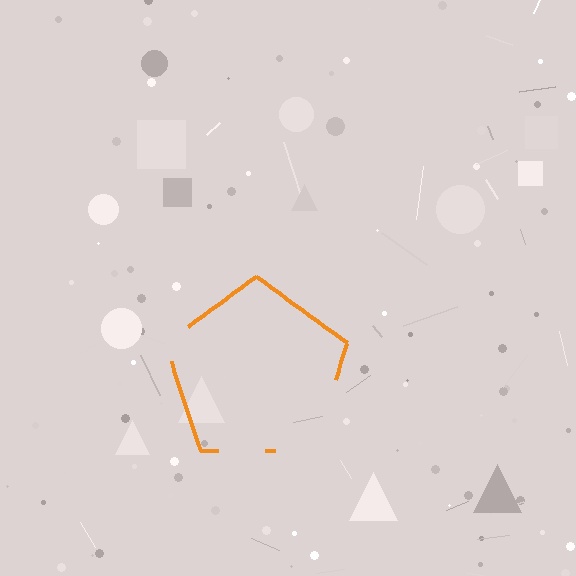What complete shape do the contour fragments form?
The contour fragments form a pentagon.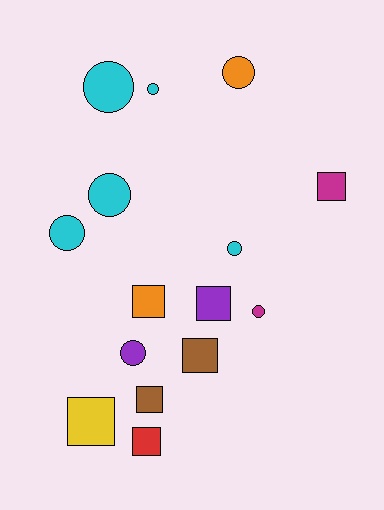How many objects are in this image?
There are 15 objects.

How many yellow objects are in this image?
There is 1 yellow object.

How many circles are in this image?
There are 8 circles.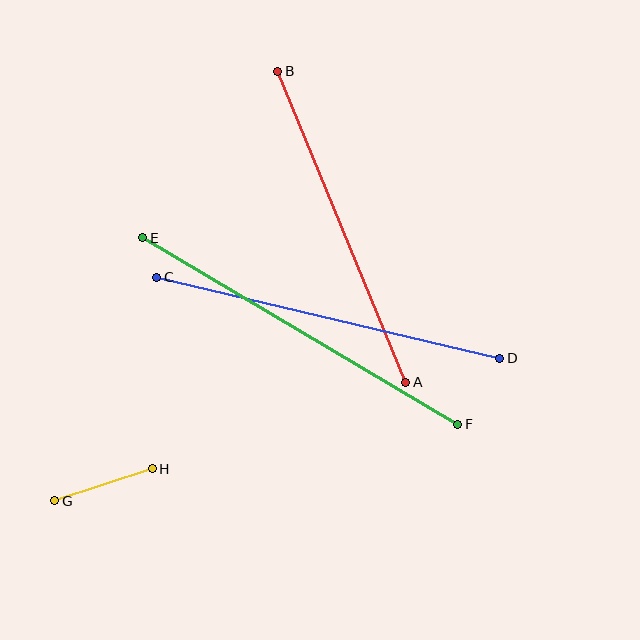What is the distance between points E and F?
The distance is approximately 366 pixels.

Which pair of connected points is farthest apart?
Points E and F are farthest apart.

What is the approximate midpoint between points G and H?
The midpoint is at approximately (104, 485) pixels.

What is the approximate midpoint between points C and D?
The midpoint is at approximately (328, 318) pixels.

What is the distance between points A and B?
The distance is approximately 336 pixels.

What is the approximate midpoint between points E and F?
The midpoint is at approximately (300, 331) pixels.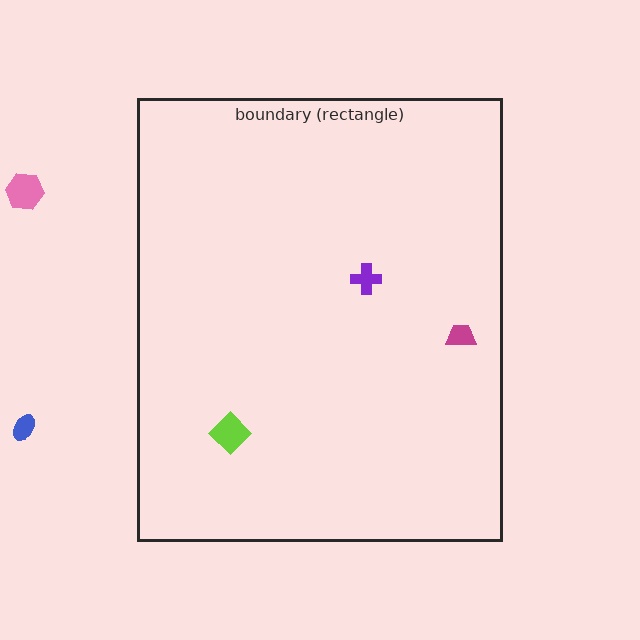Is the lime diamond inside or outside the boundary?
Inside.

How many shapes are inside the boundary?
3 inside, 2 outside.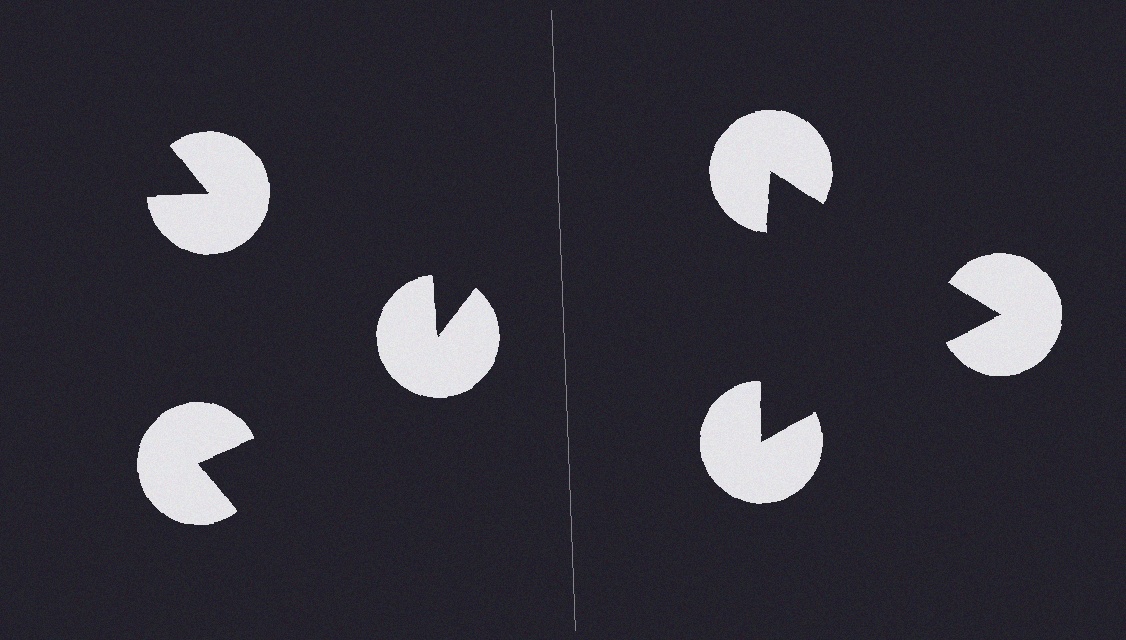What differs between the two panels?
The pac-man discs are positioned identically on both sides; only the wedge orientations differ. On the right they align to a triangle; on the left they are misaligned.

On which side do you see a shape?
An illusory triangle appears on the right side. On the left side the wedge cuts are rotated, so no coherent shape forms.